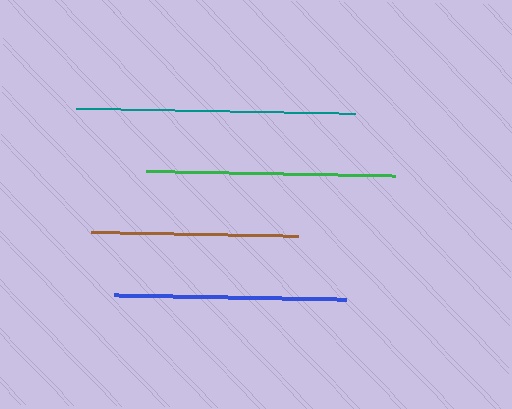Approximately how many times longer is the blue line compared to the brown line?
The blue line is approximately 1.1 times the length of the brown line.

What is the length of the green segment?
The green segment is approximately 249 pixels long.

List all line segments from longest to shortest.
From longest to shortest: teal, green, blue, brown.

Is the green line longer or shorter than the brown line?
The green line is longer than the brown line.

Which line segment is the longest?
The teal line is the longest at approximately 279 pixels.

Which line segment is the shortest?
The brown line is the shortest at approximately 207 pixels.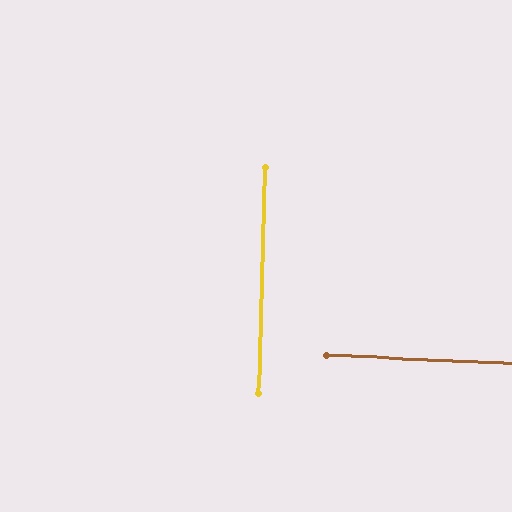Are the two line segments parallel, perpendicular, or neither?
Perpendicular — they meet at approximately 89°.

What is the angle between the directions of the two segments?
Approximately 89 degrees.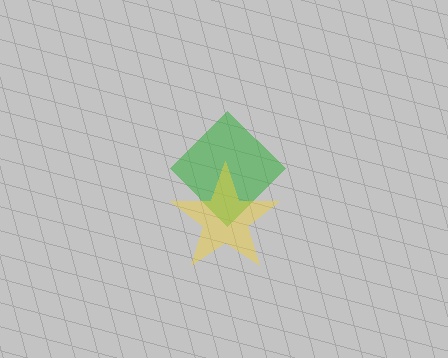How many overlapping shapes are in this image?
There are 2 overlapping shapes in the image.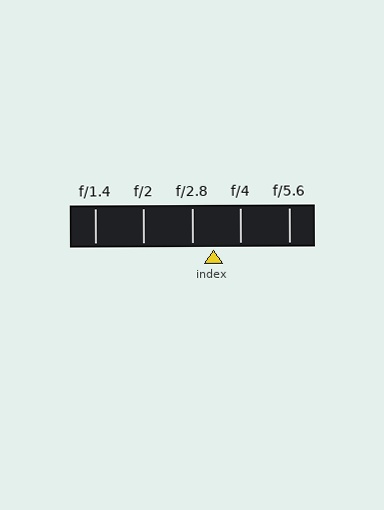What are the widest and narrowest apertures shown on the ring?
The widest aperture shown is f/1.4 and the narrowest is f/5.6.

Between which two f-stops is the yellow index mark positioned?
The index mark is between f/2.8 and f/4.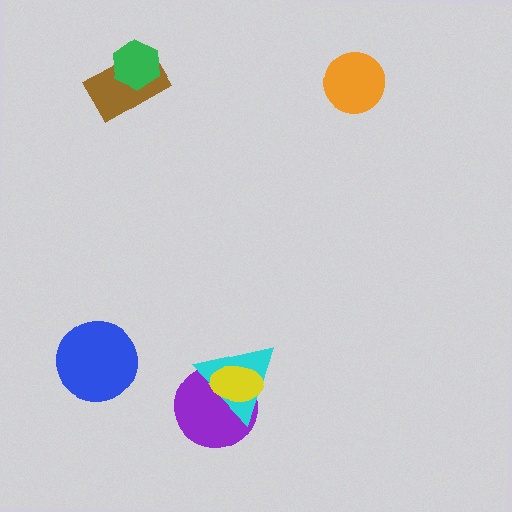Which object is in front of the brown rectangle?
The green hexagon is in front of the brown rectangle.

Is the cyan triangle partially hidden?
Yes, it is partially covered by another shape.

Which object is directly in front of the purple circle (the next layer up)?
The cyan triangle is directly in front of the purple circle.